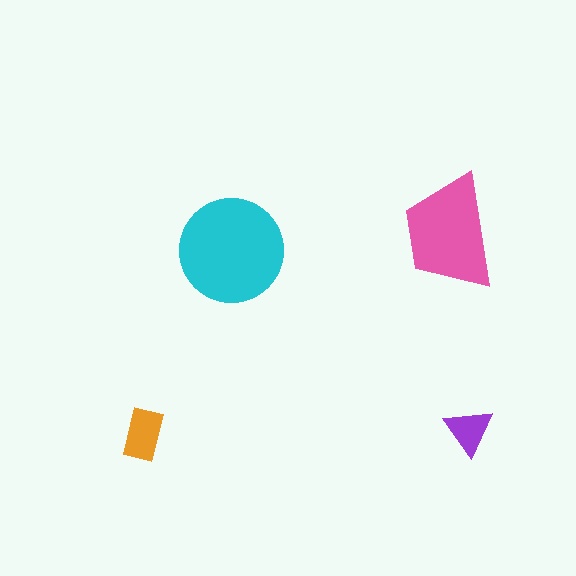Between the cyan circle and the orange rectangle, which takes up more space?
The cyan circle.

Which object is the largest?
The cyan circle.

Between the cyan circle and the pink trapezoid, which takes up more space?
The cyan circle.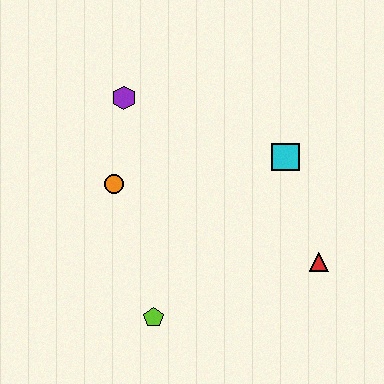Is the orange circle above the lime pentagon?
Yes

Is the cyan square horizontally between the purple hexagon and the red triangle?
Yes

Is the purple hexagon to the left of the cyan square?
Yes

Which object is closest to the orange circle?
The purple hexagon is closest to the orange circle.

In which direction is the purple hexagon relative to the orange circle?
The purple hexagon is above the orange circle.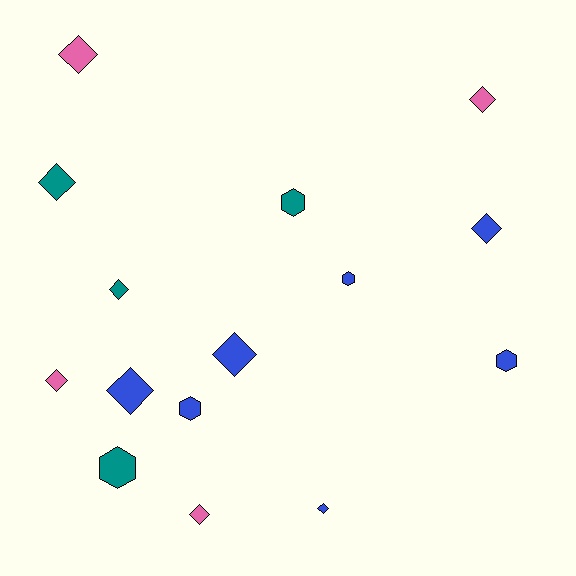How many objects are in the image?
There are 15 objects.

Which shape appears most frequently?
Diamond, with 10 objects.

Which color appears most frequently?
Blue, with 7 objects.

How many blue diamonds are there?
There are 4 blue diamonds.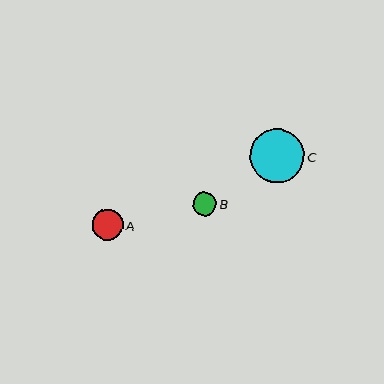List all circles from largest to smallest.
From largest to smallest: C, A, B.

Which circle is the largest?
Circle C is the largest with a size of approximately 54 pixels.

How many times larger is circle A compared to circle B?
Circle A is approximately 1.3 times the size of circle B.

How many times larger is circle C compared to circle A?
Circle C is approximately 1.7 times the size of circle A.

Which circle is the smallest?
Circle B is the smallest with a size of approximately 23 pixels.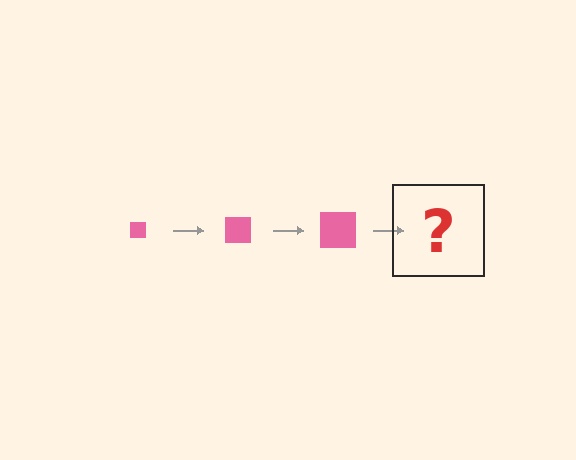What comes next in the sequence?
The next element should be a pink square, larger than the previous one.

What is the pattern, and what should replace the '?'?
The pattern is that the square gets progressively larger each step. The '?' should be a pink square, larger than the previous one.